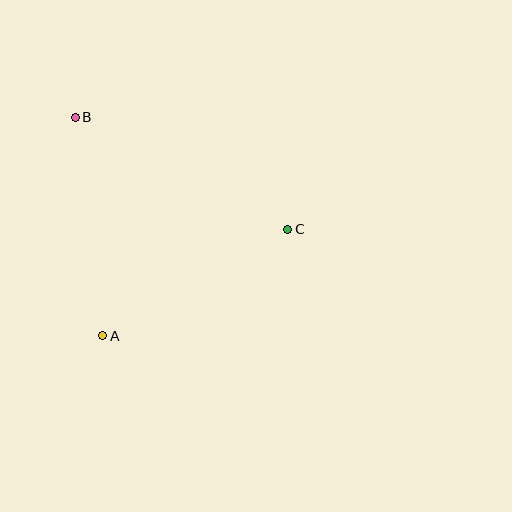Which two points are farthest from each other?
Points B and C are farthest from each other.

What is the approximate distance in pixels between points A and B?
The distance between A and B is approximately 221 pixels.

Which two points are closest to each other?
Points A and C are closest to each other.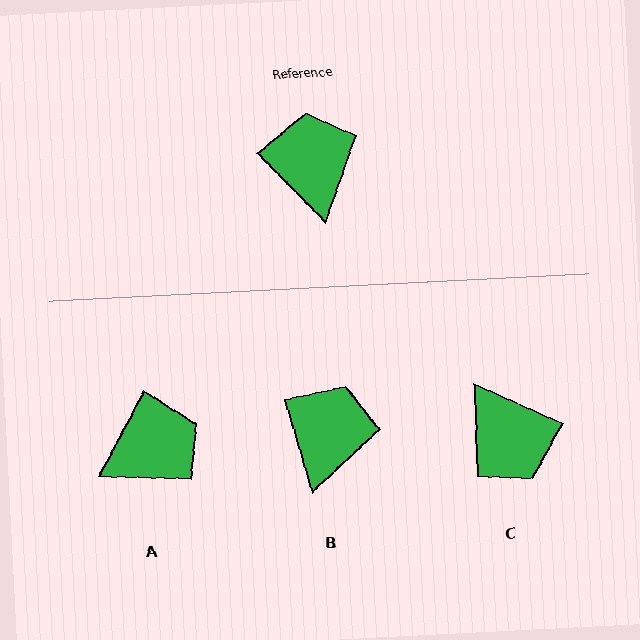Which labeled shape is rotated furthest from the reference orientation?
C, about 158 degrees away.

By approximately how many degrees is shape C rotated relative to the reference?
Approximately 158 degrees clockwise.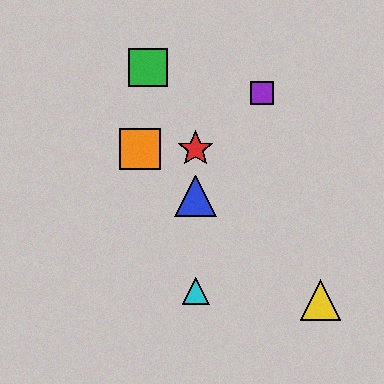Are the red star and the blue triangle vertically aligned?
Yes, both are at x≈196.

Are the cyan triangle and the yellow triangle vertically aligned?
No, the cyan triangle is at x≈196 and the yellow triangle is at x≈320.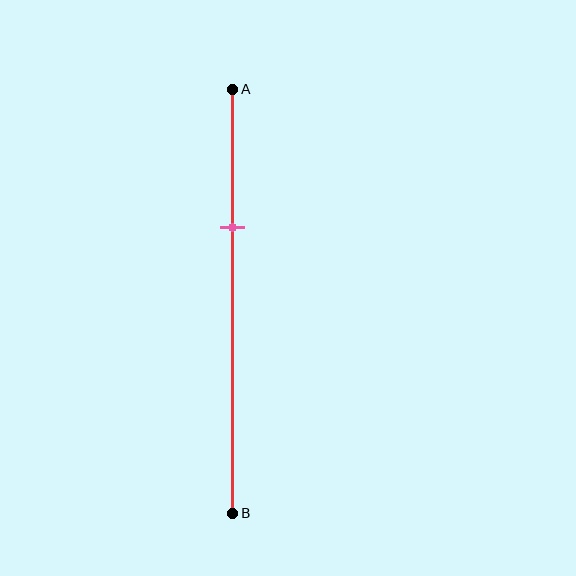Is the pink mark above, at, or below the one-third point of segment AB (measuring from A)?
The pink mark is approximately at the one-third point of segment AB.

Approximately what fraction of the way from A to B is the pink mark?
The pink mark is approximately 35% of the way from A to B.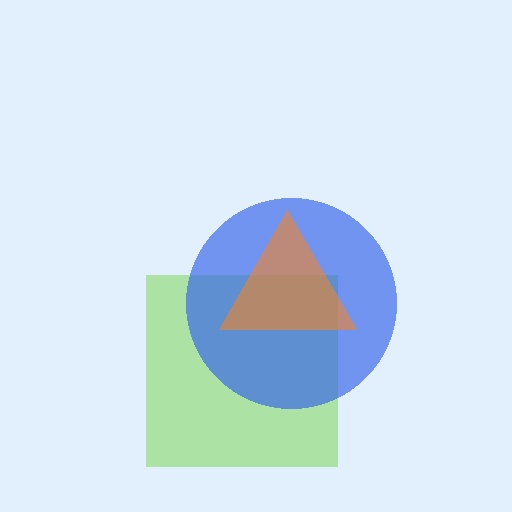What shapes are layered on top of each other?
The layered shapes are: a lime square, a blue circle, an orange triangle.